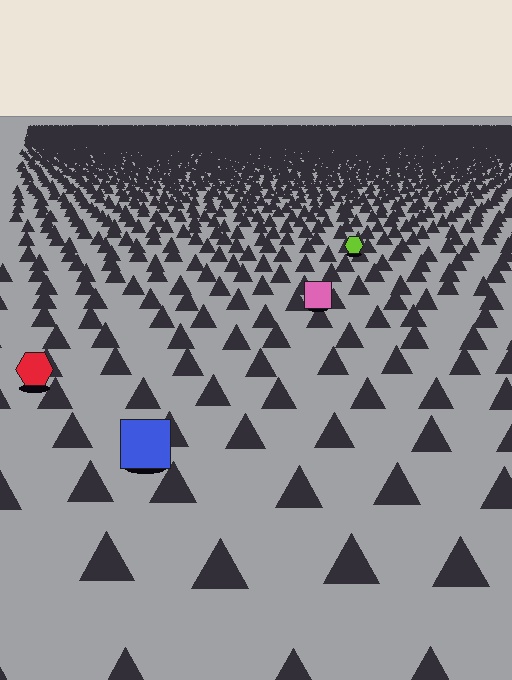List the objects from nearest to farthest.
From nearest to farthest: the blue square, the red hexagon, the pink square, the lime hexagon.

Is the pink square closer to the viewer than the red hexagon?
No. The red hexagon is closer — you can tell from the texture gradient: the ground texture is coarser near it.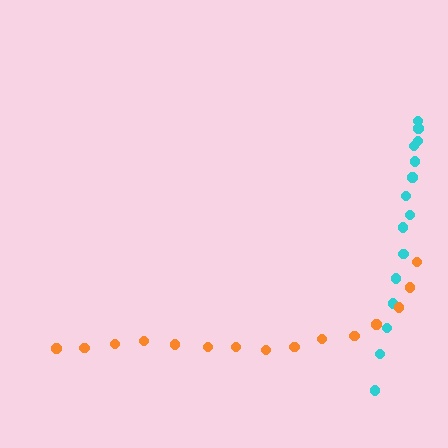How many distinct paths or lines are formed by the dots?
There are 2 distinct paths.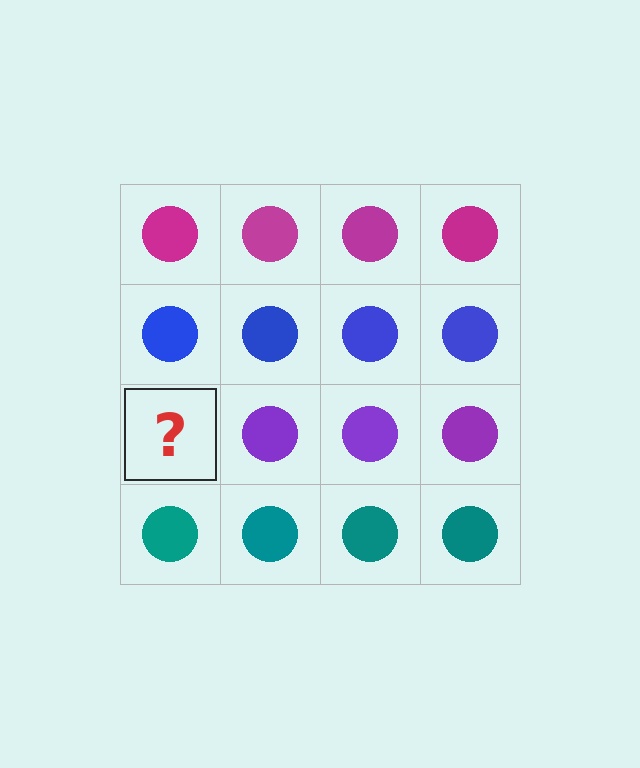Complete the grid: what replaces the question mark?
The question mark should be replaced with a purple circle.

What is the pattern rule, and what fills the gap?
The rule is that each row has a consistent color. The gap should be filled with a purple circle.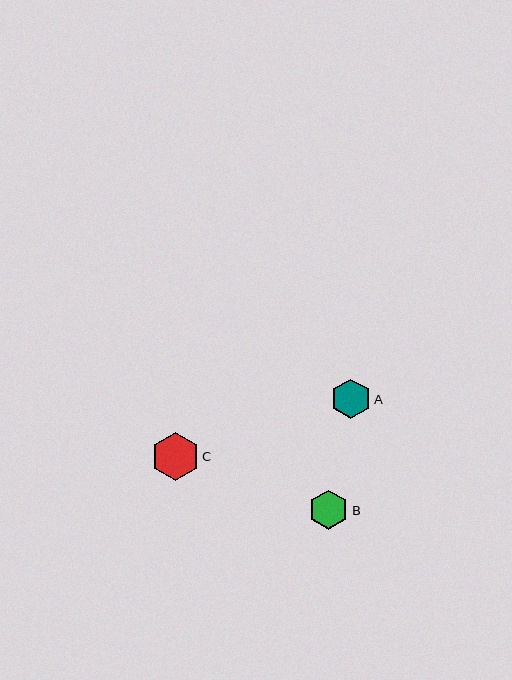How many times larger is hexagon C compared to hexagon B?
Hexagon C is approximately 1.2 times the size of hexagon B.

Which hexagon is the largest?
Hexagon C is the largest with a size of approximately 48 pixels.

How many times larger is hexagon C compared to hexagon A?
Hexagon C is approximately 1.2 times the size of hexagon A.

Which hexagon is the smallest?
Hexagon B is the smallest with a size of approximately 39 pixels.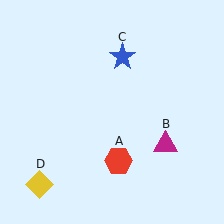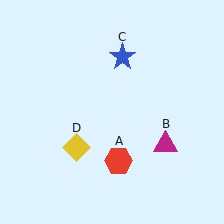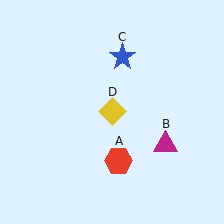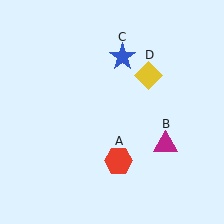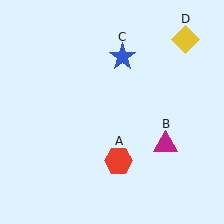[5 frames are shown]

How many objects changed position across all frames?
1 object changed position: yellow diamond (object D).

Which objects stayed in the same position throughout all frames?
Red hexagon (object A) and magenta triangle (object B) and blue star (object C) remained stationary.